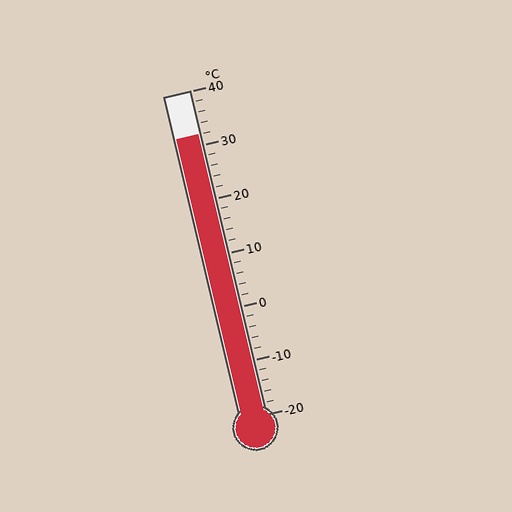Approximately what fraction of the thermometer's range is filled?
The thermometer is filled to approximately 85% of its range.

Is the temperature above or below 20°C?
The temperature is above 20°C.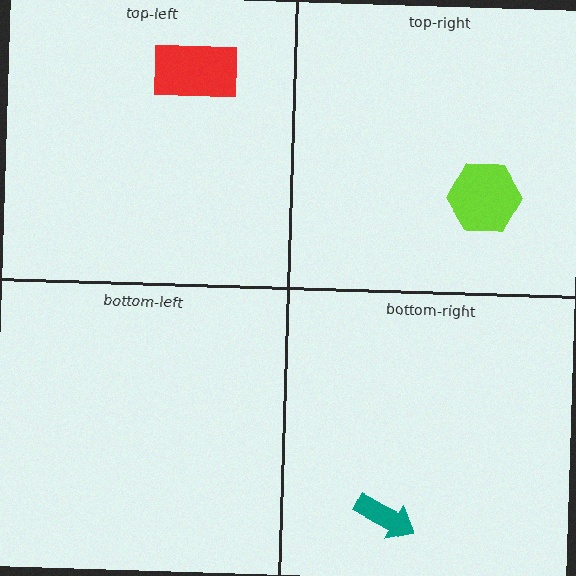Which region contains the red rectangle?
The top-left region.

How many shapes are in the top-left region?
1.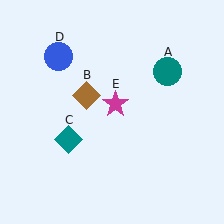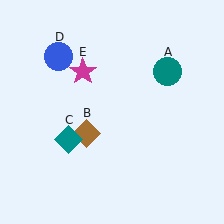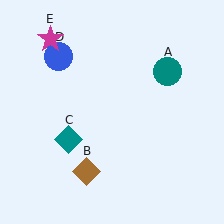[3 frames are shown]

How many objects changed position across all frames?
2 objects changed position: brown diamond (object B), magenta star (object E).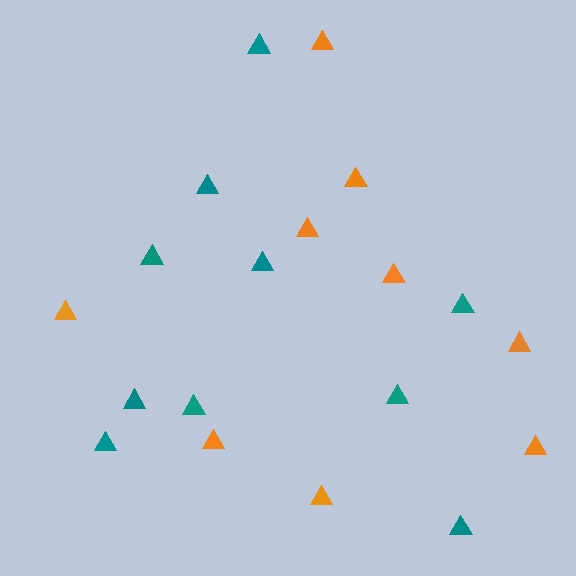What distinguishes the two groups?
There are 2 groups: one group of teal triangles (10) and one group of orange triangles (9).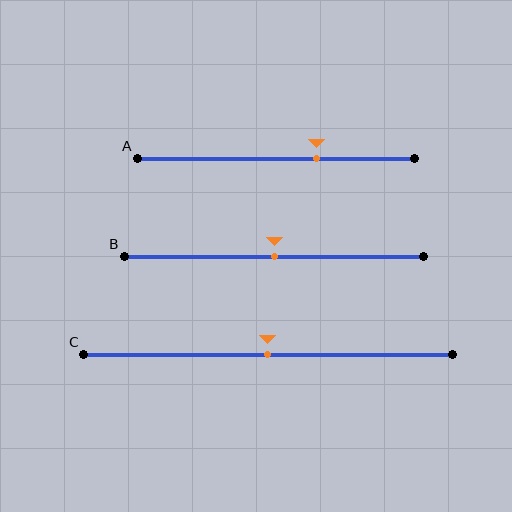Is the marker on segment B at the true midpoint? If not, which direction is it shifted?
Yes, the marker on segment B is at the true midpoint.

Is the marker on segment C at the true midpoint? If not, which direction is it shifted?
Yes, the marker on segment C is at the true midpoint.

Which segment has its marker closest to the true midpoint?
Segment B has its marker closest to the true midpoint.